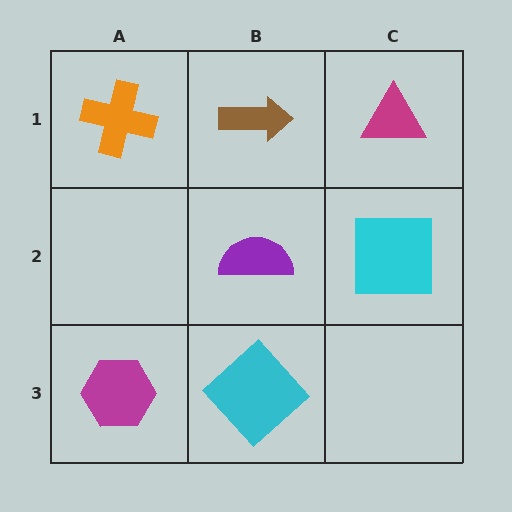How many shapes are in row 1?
3 shapes.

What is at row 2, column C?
A cyan square.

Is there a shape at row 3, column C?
No, that cell is empty.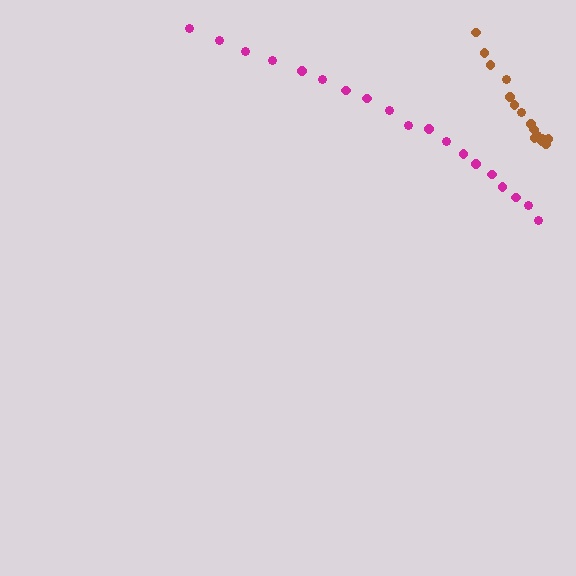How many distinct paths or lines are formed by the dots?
There are 2 distinct paths.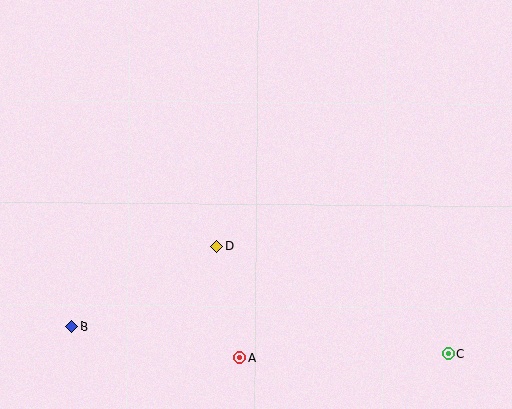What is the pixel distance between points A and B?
The distance between A and B is 170 pixels.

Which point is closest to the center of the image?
Point D at (216, 246) is closest to the center.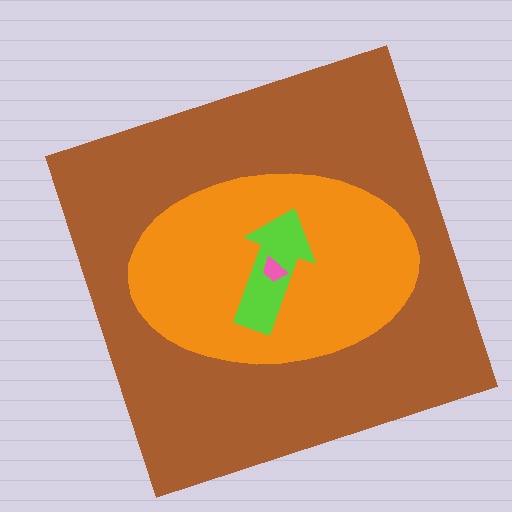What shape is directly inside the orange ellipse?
The lime arrow.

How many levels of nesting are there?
4.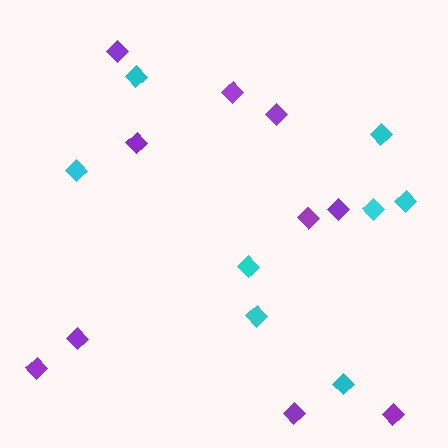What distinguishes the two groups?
There are 2 groups: one group of cyan diamonds (8) and one group of purple diamonds (10).